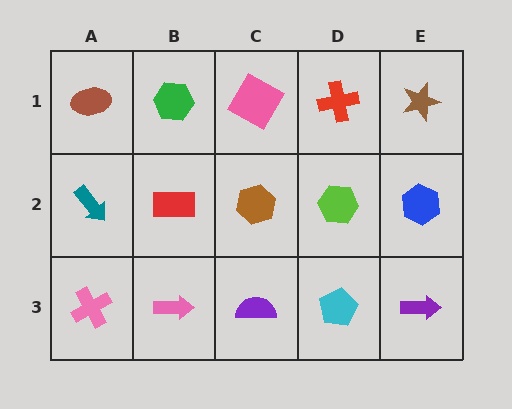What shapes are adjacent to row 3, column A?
A teal arrow (row 2, column A), a pink arrow (row 3, column B).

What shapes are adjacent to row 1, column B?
A red rectangle (row 2, column B), a brown ellipse (row 1, column A), a pink square (row 1, column C).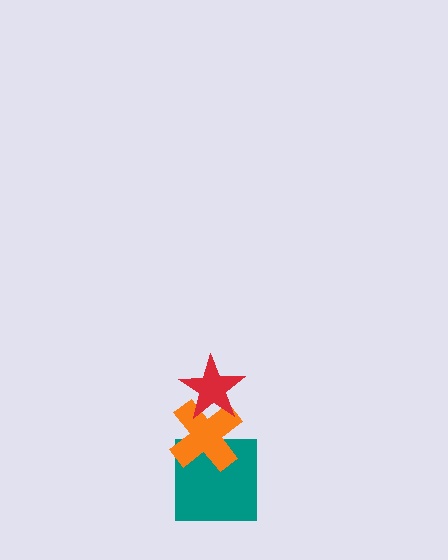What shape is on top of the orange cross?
The red star is on top of the orange cross.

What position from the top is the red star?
The red star is 1st from the top.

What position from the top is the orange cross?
The orange cross is 2nd from the top.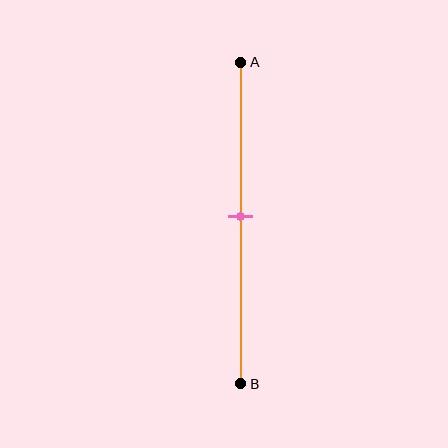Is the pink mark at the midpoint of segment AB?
Yes, the mark is approximately at the midpoint.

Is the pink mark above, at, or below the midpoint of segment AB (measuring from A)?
The pink mark is approximately at the midpoint of segment AB.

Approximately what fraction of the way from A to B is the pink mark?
The pink mark is approximately 50% of the way from A to B.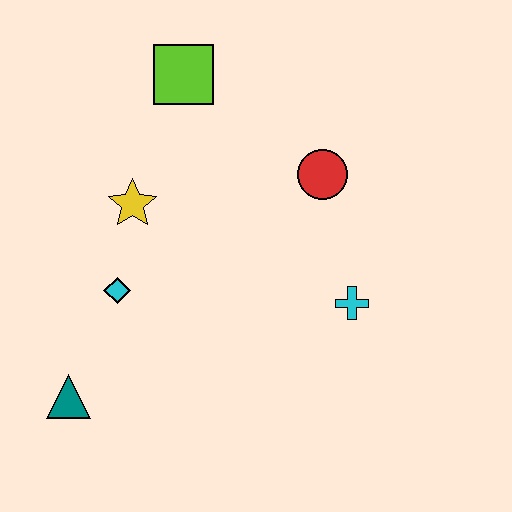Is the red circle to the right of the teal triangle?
Yes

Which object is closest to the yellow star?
The cyan diamond is closest to the yellow star.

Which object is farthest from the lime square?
The teal triangle is farthest from the lime square.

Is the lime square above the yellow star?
Yes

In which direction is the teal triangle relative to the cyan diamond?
The teal triangle is below the cyan diamond.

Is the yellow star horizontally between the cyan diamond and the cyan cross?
Yes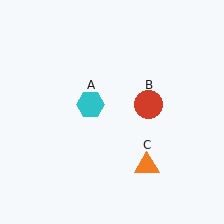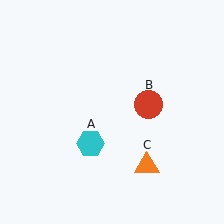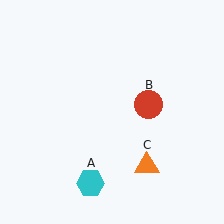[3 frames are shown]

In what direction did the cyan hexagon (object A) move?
The cyan hexagon (object A) moved down.